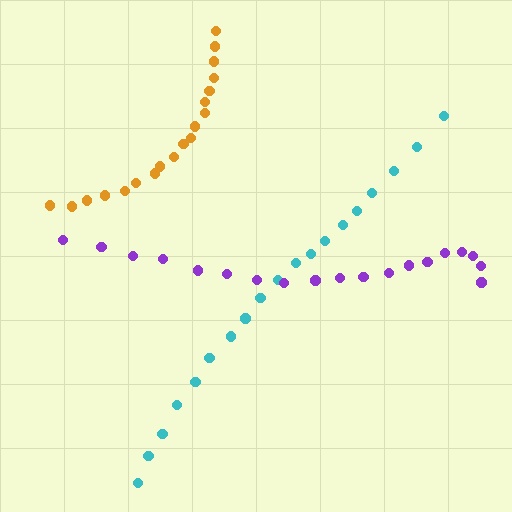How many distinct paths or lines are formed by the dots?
There are 3 distinct paths.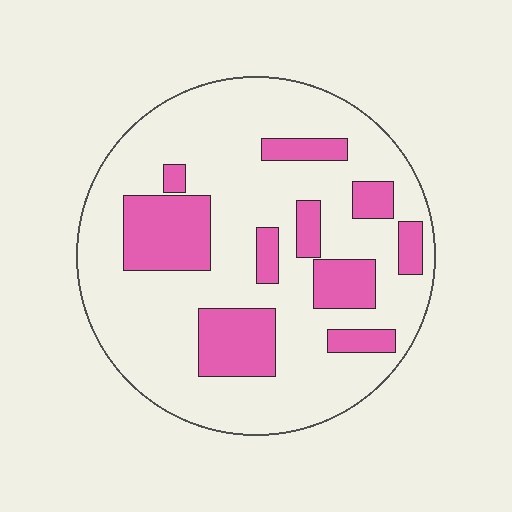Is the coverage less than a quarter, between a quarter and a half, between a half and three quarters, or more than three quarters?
Less than a quarter.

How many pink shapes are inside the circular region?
10.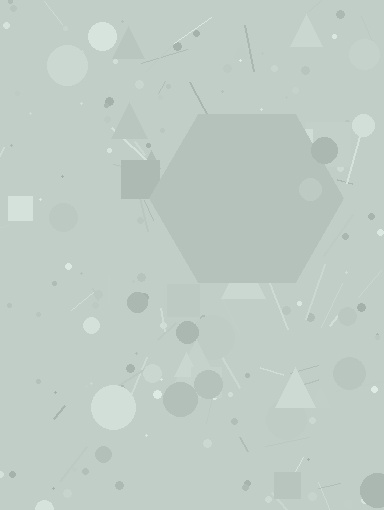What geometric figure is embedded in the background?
A hexagon is embedded in the background.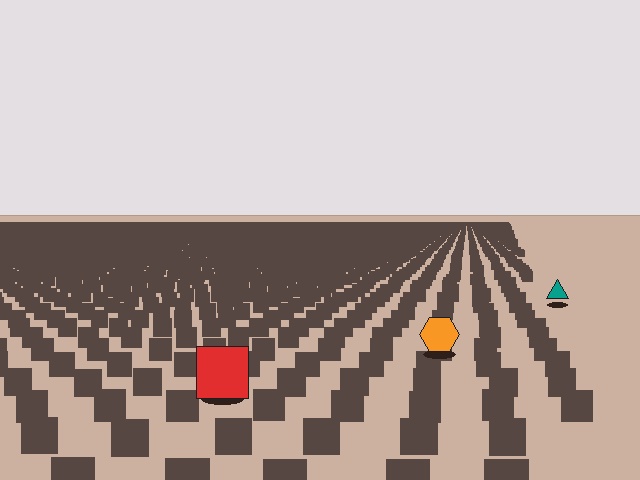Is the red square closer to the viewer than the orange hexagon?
Yes. The red square is closer — you can tell from the texture gradient: the ground texture is coarser near it.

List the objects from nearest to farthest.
From nearest to farthest: the red square, the orange hexagon, the teal triangle.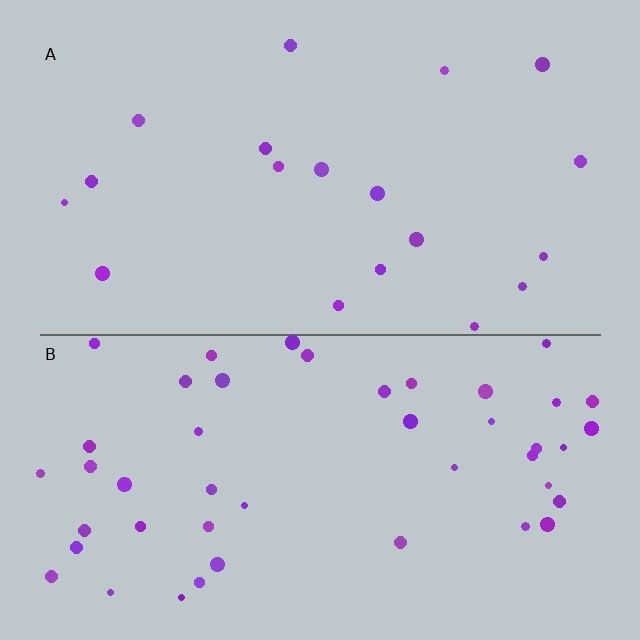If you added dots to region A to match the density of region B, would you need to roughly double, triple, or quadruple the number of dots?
Approximately double.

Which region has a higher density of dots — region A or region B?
B (the bottom).